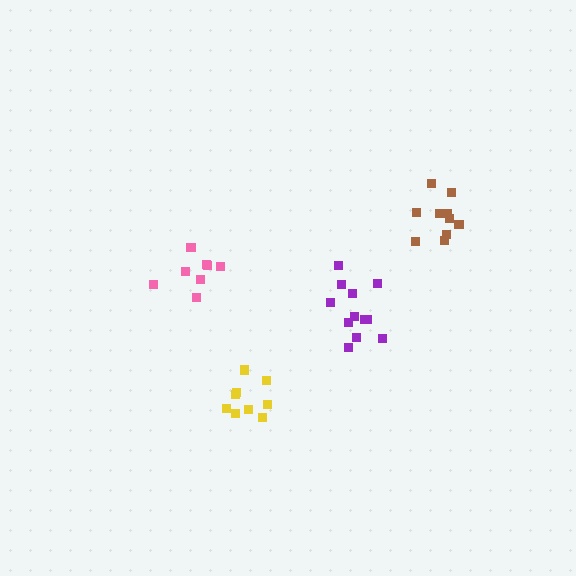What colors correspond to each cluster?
The clusters are colored: brown, yellow, purple, pink.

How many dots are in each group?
Group 1: 10 dots, Group 2: 9 dots, Group 3: 12 dots, Group 4: 8 dots (39 total).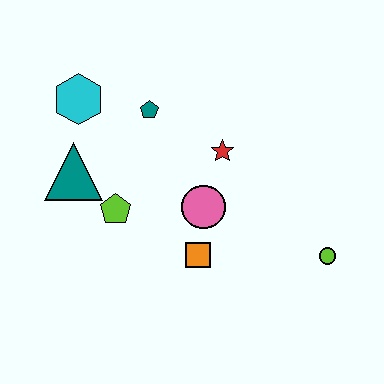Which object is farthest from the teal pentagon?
The lime circle is farthest from the teal pentagon.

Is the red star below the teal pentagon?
Yes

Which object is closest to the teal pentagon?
The cyan hexagon is closest to the teal pentagon.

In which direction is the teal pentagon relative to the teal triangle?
The teal pentagon is to the right of the teal triangle.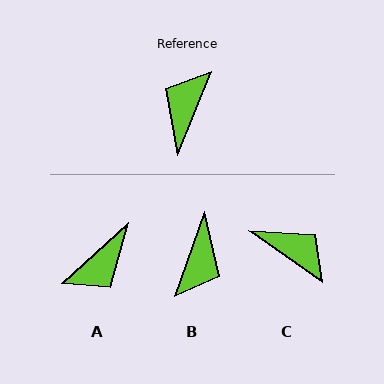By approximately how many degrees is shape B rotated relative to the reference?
Approximately 177 degrees clockwise.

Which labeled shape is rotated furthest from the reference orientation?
B, about 177 degrees away.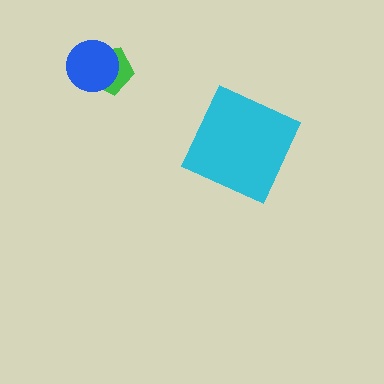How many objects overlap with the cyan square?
0 objects overlap with the cyan square.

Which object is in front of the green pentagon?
The blue circle is in front of the green pentagon.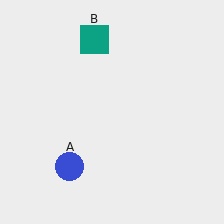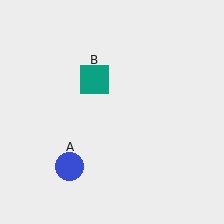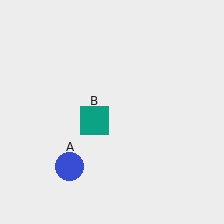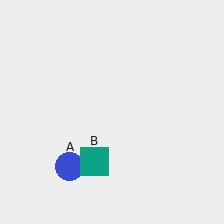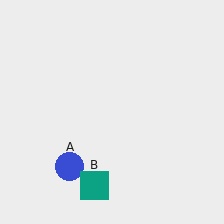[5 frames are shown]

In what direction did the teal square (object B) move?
The teal square (object B) moved down.